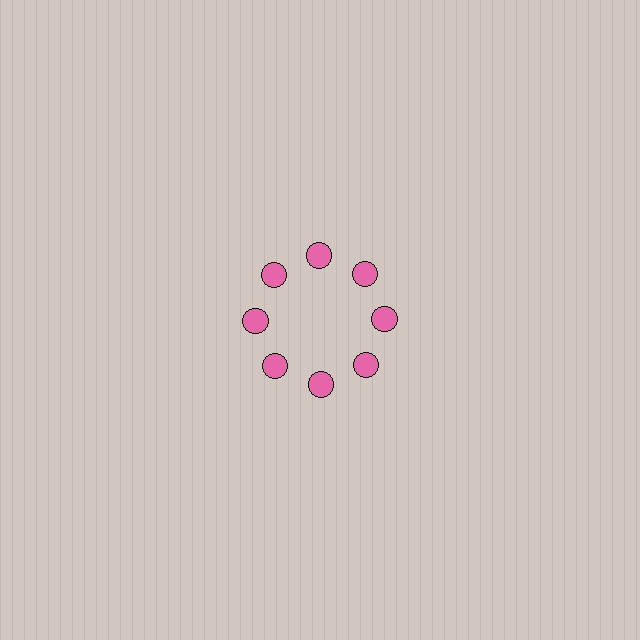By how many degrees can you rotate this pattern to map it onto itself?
The pattern maps onto itself every 45 degrees of rotation.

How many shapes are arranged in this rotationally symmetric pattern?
There are 8 shapes, arranged in 8 groups of 1.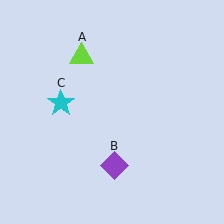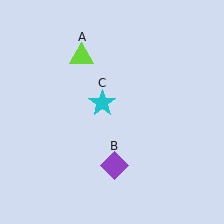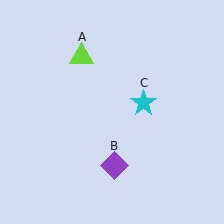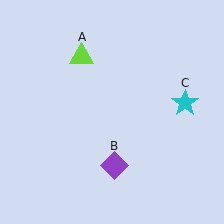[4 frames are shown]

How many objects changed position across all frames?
1 object changed position: cyan star (object C).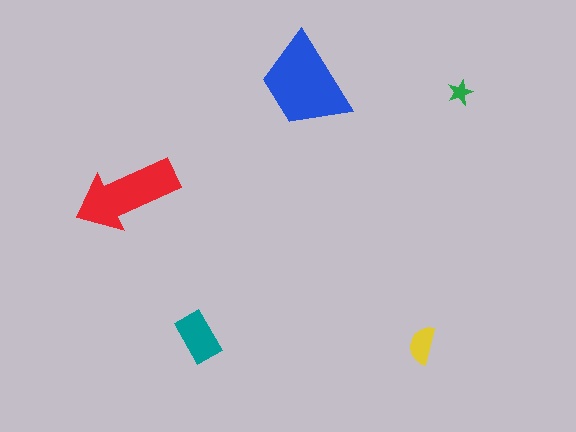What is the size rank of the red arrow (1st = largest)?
2nd.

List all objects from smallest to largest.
The green star, the yellow semicircle, the teal rectangle, the red arrow, the blue trapezoid.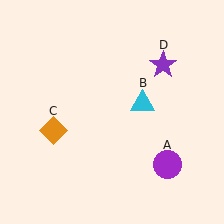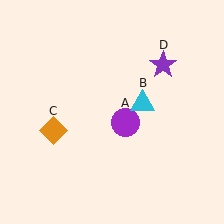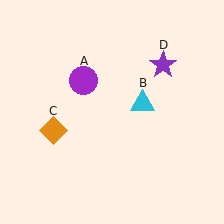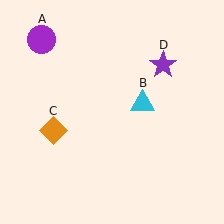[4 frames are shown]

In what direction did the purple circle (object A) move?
The purple circle (object A) moved up and to the left.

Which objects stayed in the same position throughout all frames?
Cyan triangle (object B) and orange diamond (object C) and purple star (object D) remained stationary.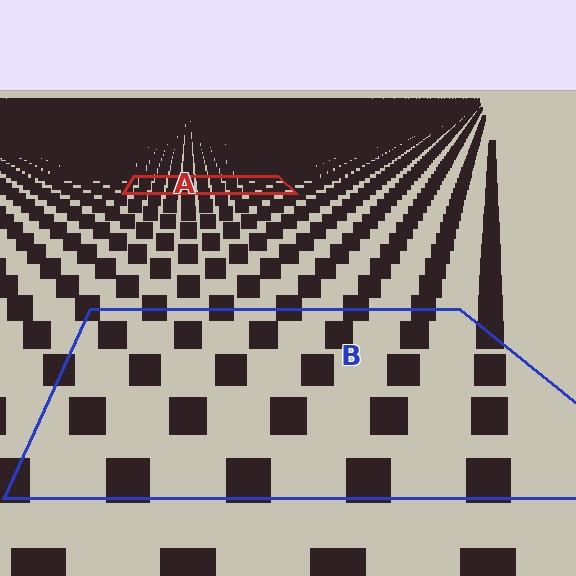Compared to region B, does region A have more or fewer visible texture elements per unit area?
Region A has more texture elements per unit area — they are packed more densely because it is farther away.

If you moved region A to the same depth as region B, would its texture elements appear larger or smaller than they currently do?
They would appear larger. At a closer depth, the same texture elements are projected at a bigger on-screen size.